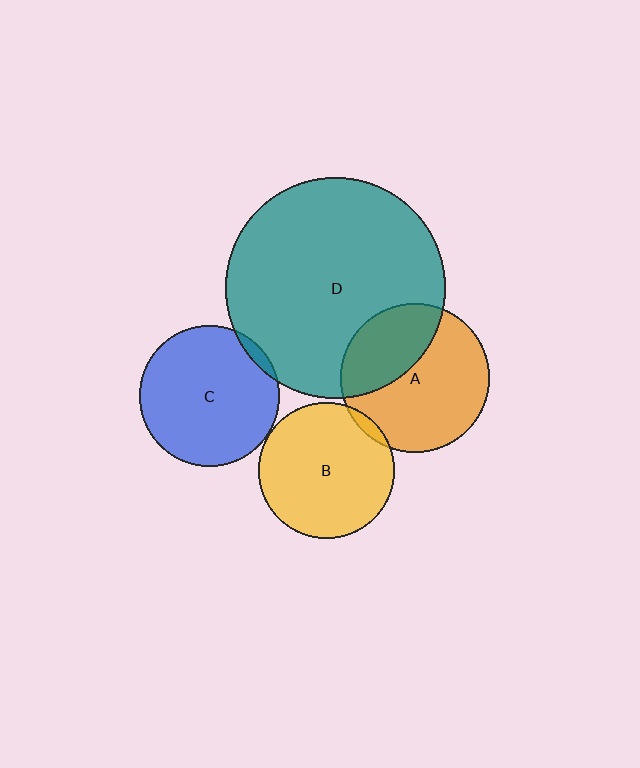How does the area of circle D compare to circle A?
Approximately 2.2 times.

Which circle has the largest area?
Circle D (teal).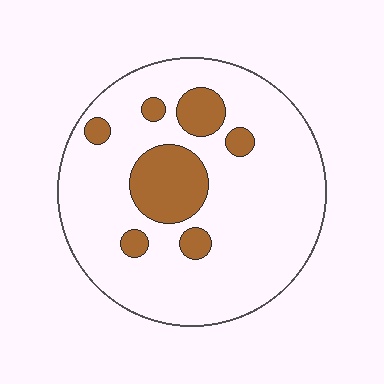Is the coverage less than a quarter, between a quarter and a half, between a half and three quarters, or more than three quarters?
Less than a quarter.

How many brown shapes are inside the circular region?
7.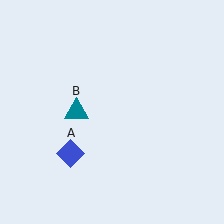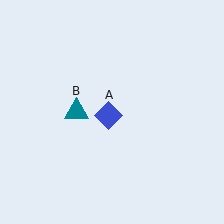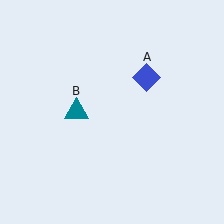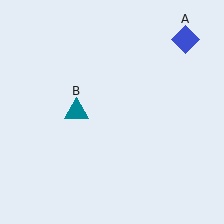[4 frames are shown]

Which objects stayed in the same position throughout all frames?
Teal triangle (object B) remained stationary.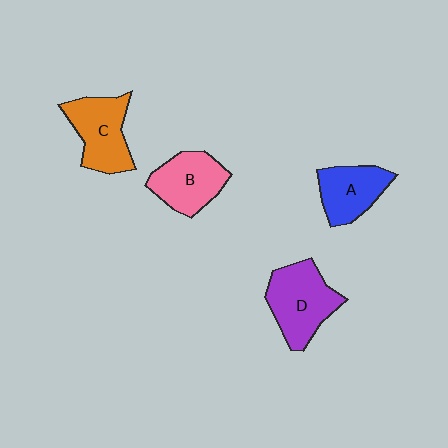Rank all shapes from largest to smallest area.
From largest to smallest: D (purple), C (orange), B (pink), A (blue).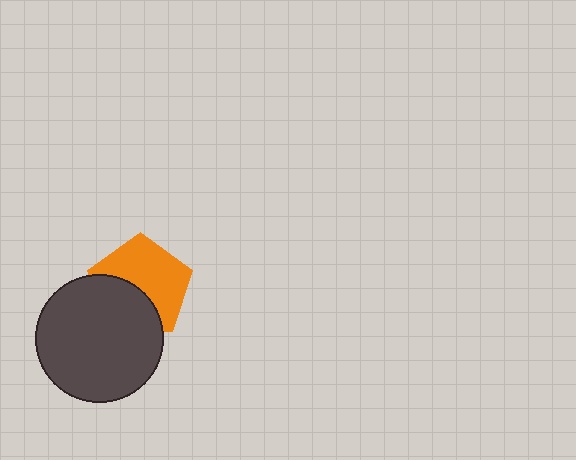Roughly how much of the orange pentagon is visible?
About half of it is visible (roughly 60%).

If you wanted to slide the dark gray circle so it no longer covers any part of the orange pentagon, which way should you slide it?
Slide it down — that is the most direct way to separate the two shapes.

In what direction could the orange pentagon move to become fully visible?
The orange pentagon could move up. That would shift it out from behind the dark gray circle entirely.